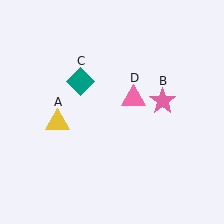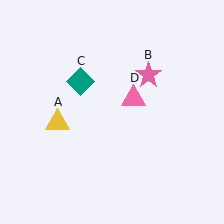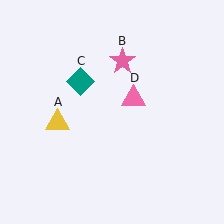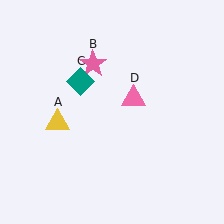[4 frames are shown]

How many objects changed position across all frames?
1 object changed position: pink star (object B).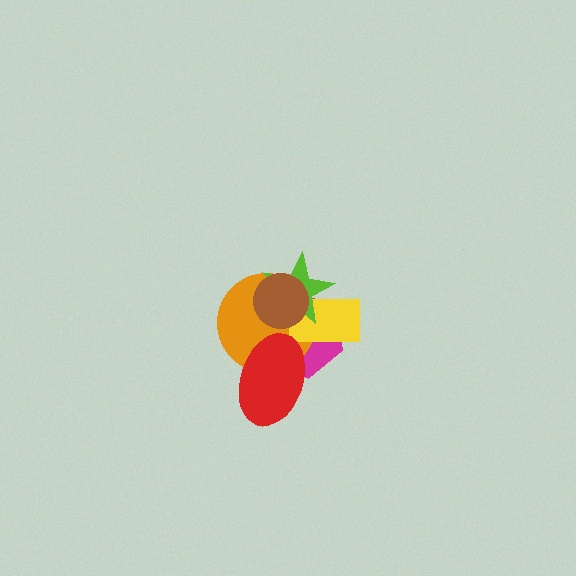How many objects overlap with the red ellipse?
2 objects overlap with the red ellipse.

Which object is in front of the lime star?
The brown circle is in front of the lime star.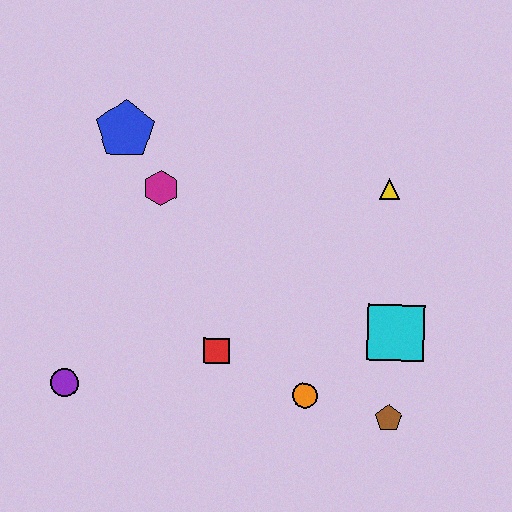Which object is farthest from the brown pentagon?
The blue pentagon is farthest from the brown pentagon.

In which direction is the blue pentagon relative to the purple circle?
The blue pentagon is above the purple circle.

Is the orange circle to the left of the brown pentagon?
Yes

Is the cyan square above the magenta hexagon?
No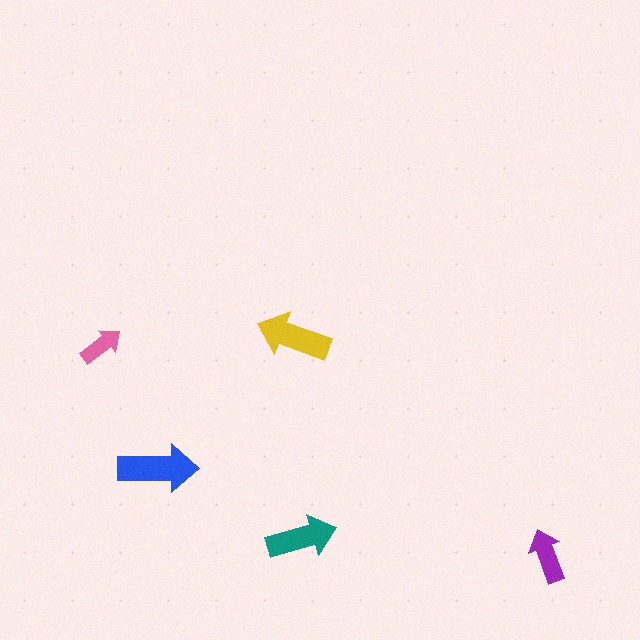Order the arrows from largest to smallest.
the blue one, the yellow one, the teal one, the purple one, the pink one.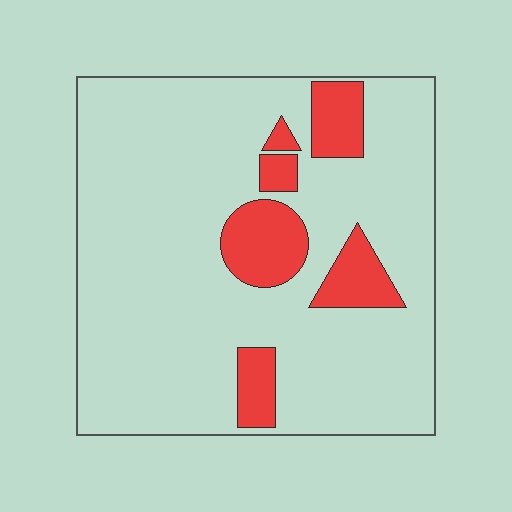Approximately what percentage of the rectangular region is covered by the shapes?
Approximately 15%.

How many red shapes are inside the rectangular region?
6.